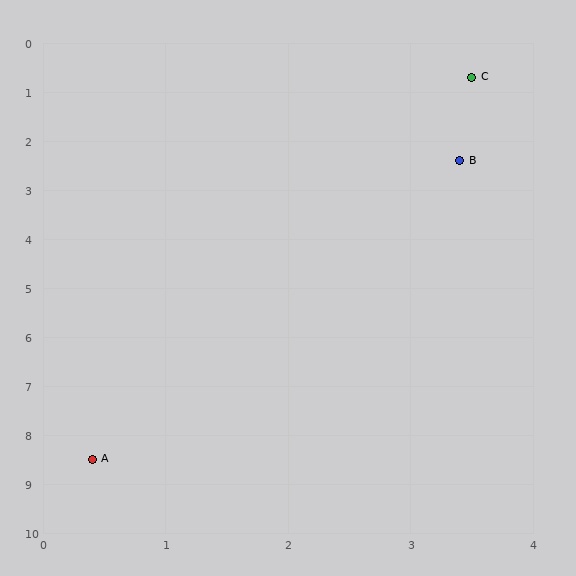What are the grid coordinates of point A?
Point A is at approximately (0.4, 8.5).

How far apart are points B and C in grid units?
Points B and C are about 1.7 grid units apart.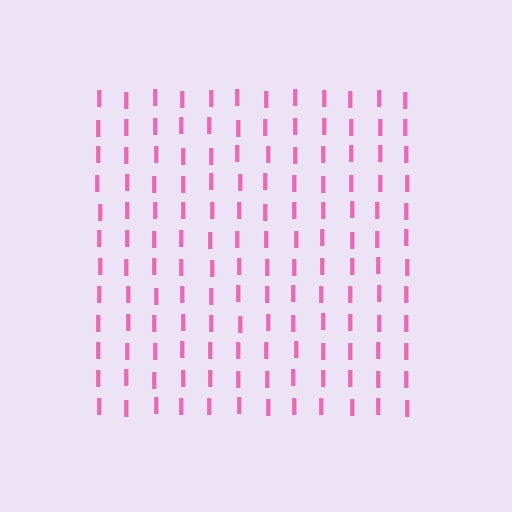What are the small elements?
The small elements are letter I's.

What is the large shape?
The large shape is a square.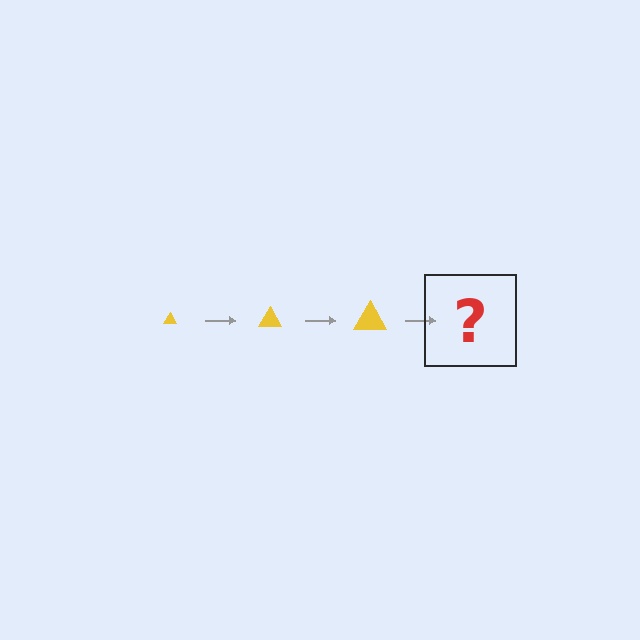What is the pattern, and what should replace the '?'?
The pattern is that the triangle gets progressively larger each step. The '?' should be a yellow triangle, larger than the previous one.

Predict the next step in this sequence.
The next step is a yellow triangle, larger than the previous one.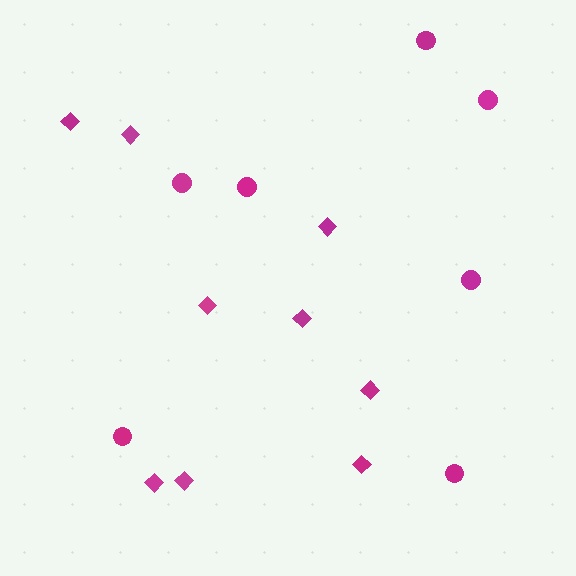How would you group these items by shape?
There are 2 groups: one group of diamonds (9) and one group of circles (7).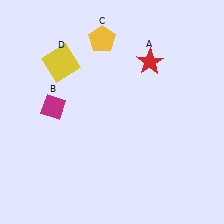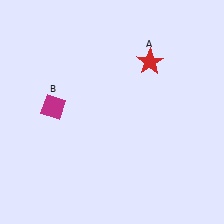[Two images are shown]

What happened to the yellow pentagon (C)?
The yellow pentagon (C) was removed in Image 2. It was in the top-left area of Image 1.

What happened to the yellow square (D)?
The yellow square (D) was removed in Image 2. It was in the top-left area of Image 1.